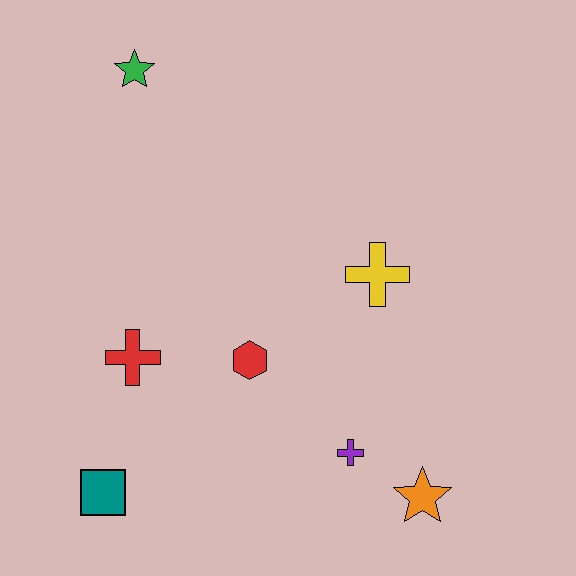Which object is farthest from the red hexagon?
The green star is farthest from the red hexagon.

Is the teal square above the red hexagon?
No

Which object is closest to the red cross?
The red hexagon is closest to the red cross.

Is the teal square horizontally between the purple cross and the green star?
No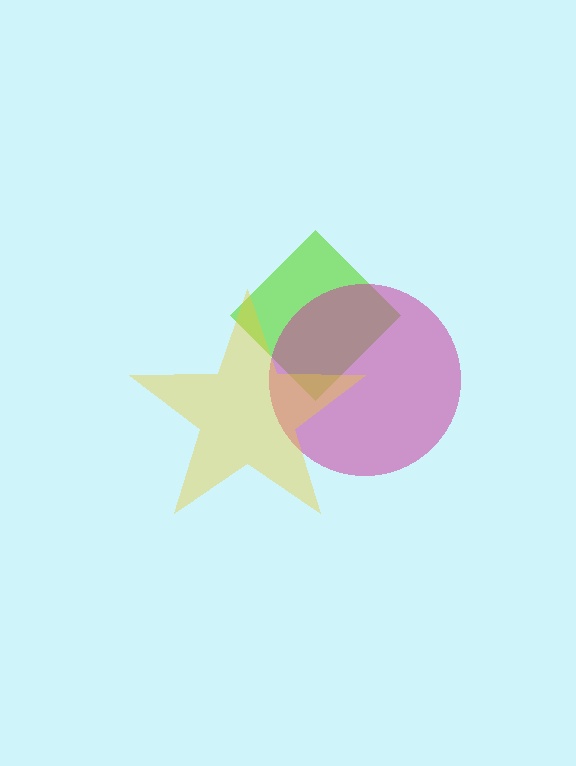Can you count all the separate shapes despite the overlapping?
Yes, there are 3 separate shapes.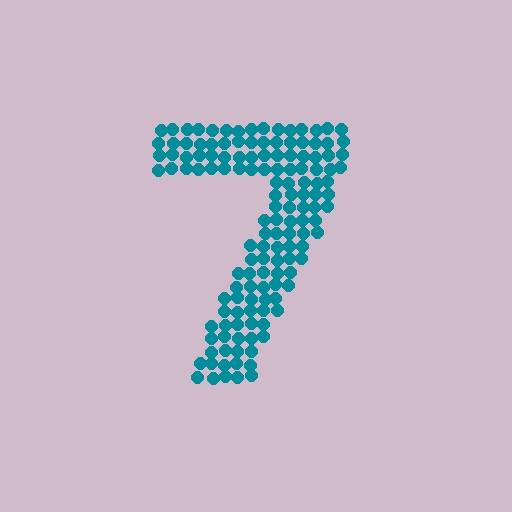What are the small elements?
The small elements are circles.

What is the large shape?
The large shape is the digit 7.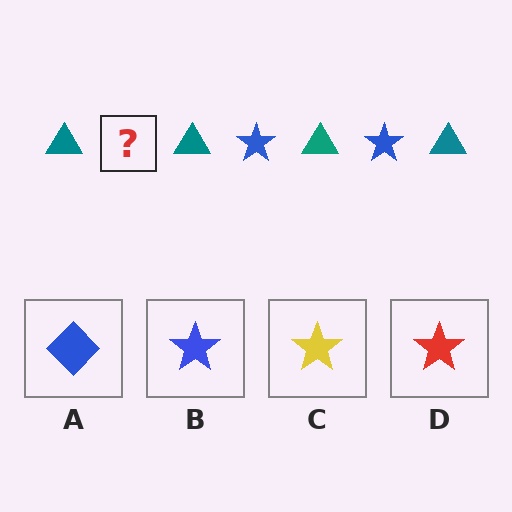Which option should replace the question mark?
Option B.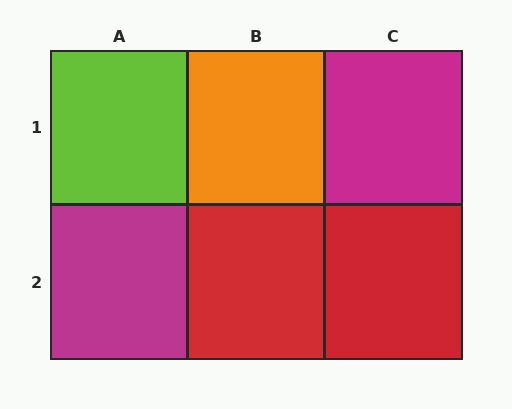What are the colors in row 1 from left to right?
Lime, orange, magenta.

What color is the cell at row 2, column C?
Red.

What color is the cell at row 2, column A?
Magenta.